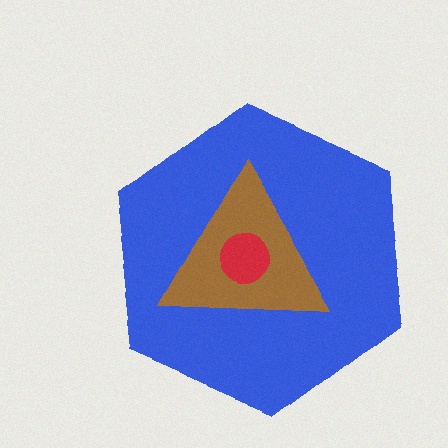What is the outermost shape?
The blue hexagon.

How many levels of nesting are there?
3.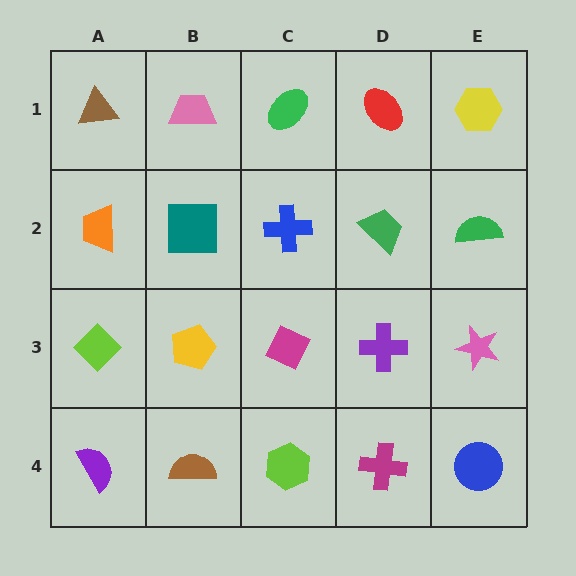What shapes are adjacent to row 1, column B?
A teal square (row 2, column B), a brown triangle (row 1, column A), a green ellipse (row 1, column C).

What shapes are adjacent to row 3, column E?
A green semicircle (row 2, column E), a blue circle (row 4, column E), a purple cross (row 3, column D).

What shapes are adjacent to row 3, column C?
A blue cross (row 2, column C), a lime hexagon (row 4, column C), a yellow pentagon (row 3, column B), a purple cross (row 3, column D).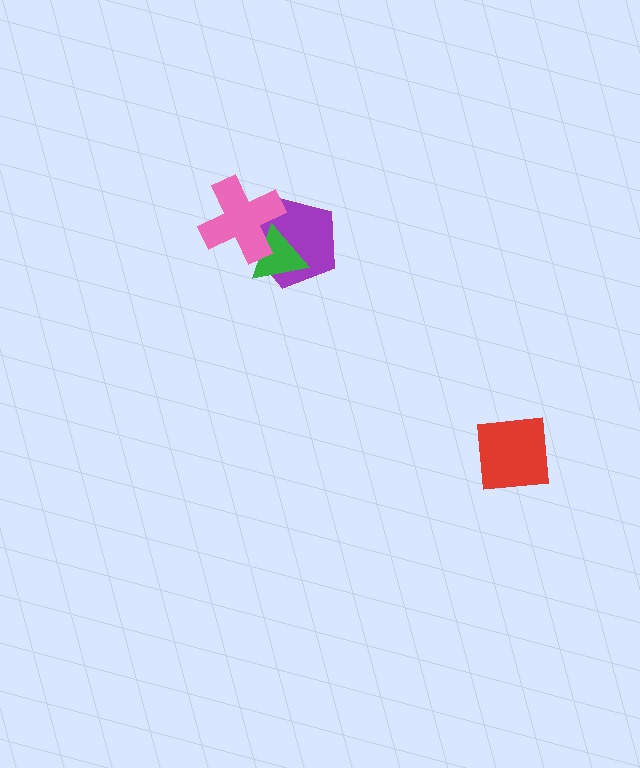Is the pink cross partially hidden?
No, no other shape covers it.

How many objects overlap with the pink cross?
2 objects overlap with the pink cross.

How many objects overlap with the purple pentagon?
2 objects overlap with the purple pentagon.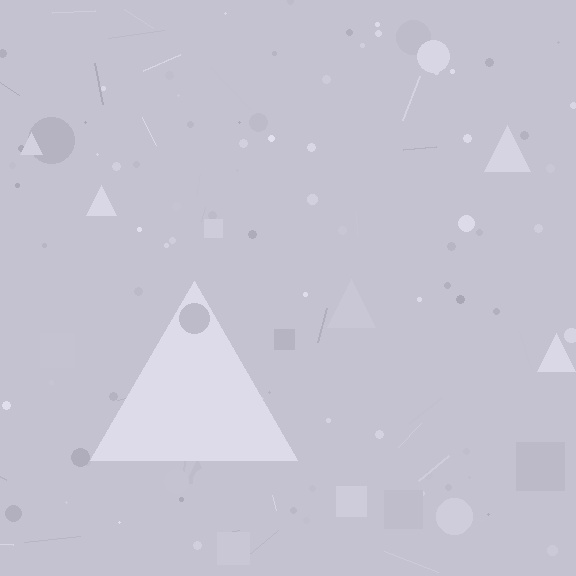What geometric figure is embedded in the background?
A triangle is embedded in the background.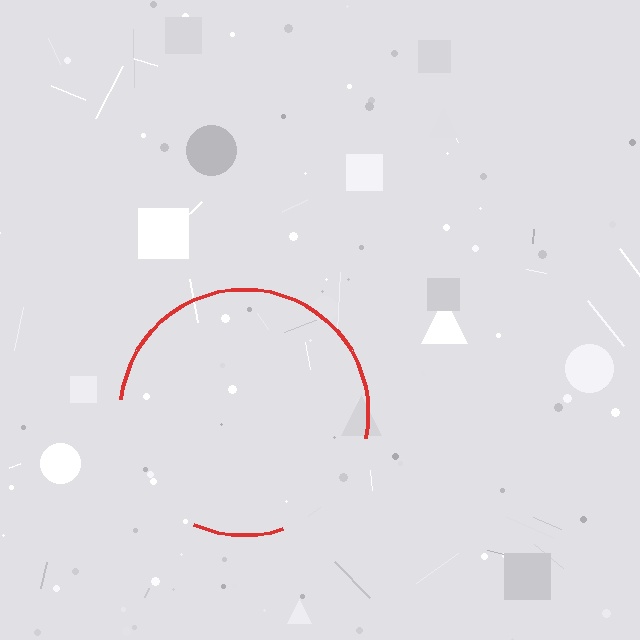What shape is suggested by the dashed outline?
The dashed outline suggests a circle.